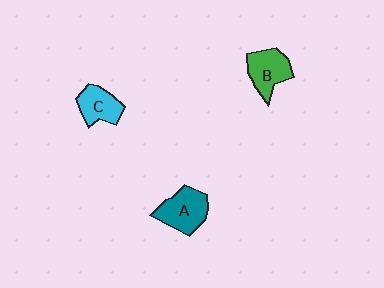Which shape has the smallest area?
Shape C (cyan).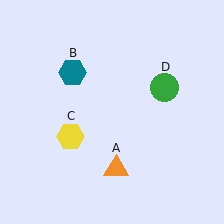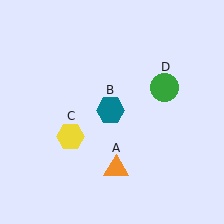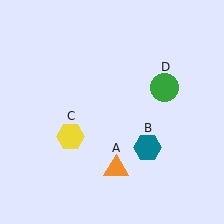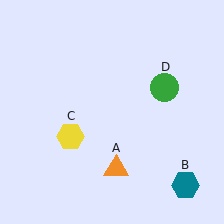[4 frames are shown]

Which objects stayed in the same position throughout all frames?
Orange triangle (object A) and yellow hexagon (object C) and green circle (object D) remained stationary.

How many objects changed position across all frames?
1 object changed position: teal hexagon (object B).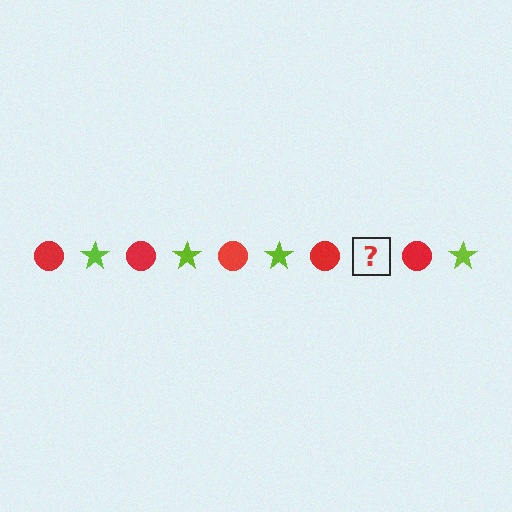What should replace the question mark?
The question mark should be replaced with a lime star.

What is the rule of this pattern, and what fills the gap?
The rule is that the pattern alternates between red circle and lime star. The gap should be filled with a lime star.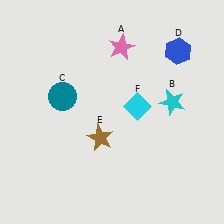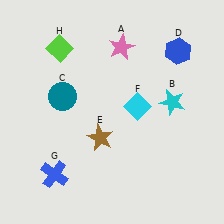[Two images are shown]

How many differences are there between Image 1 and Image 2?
There are 2 differences between the two images.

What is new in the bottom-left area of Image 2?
A blue cross (G) was added in the bottom-left area of Image 2.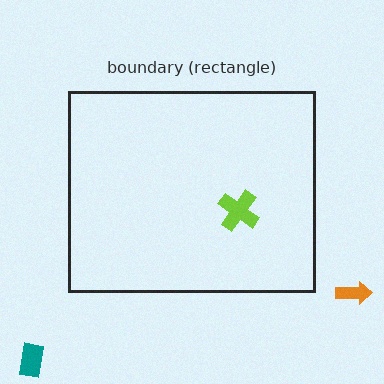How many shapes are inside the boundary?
1 inside, 2 outside.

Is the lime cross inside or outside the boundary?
Inside.